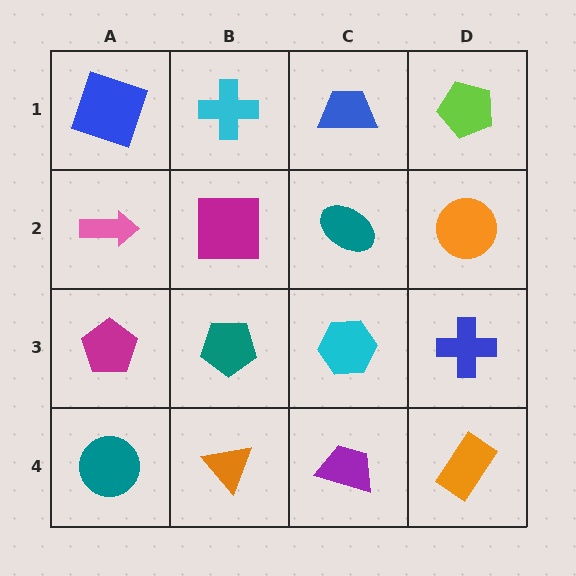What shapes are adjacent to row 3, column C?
A teal ellipse (row 2, column C), a purple trapezoid (row 4, column C), a teal pentagon (row 3, column B), a blue cross (row 3, column D).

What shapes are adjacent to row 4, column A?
A magenta pentagon (row 3, column A), an orange triangle (row 4, column B).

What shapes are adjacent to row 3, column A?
A pink arrow (row 2, column A), a teal circle (row 4, column A), a teal pentagon (row 3, column B).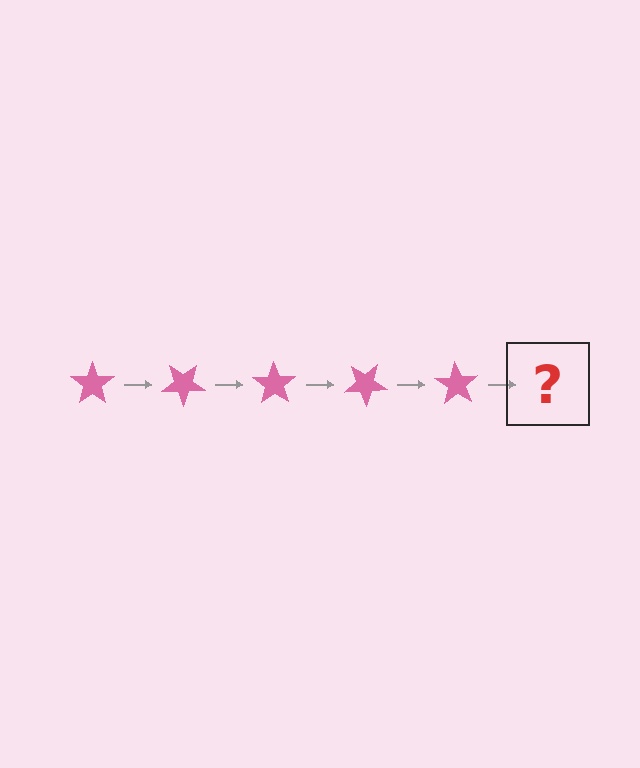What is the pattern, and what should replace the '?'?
The pattern is that the star rotates 35 degrees each step. The '?' should be a pink star rotated 175 degrees.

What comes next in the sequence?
The next element should be a pink star rotated 175 degrees.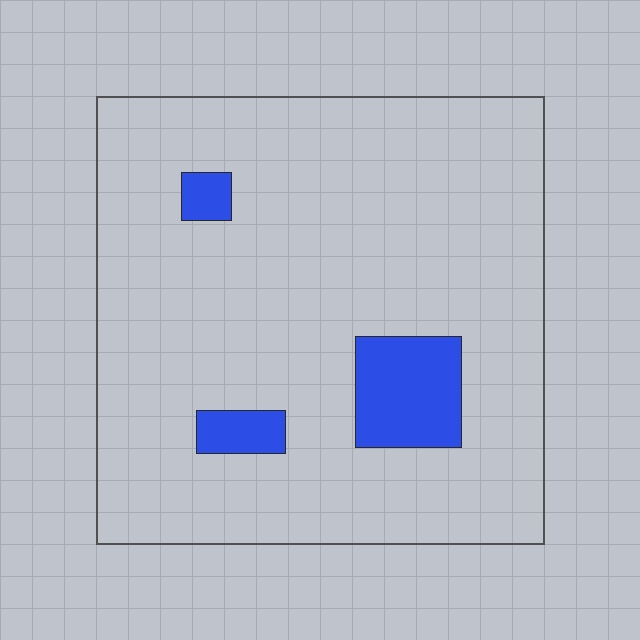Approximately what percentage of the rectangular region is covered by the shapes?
Approximately 10%.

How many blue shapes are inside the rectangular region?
3.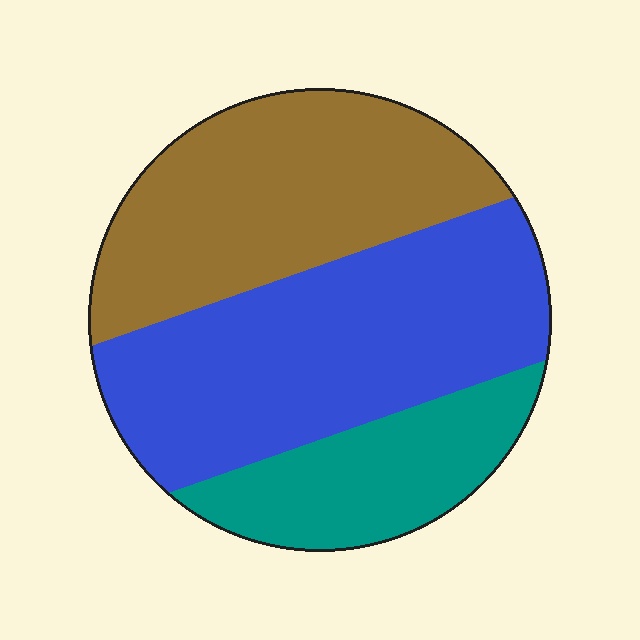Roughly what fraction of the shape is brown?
Brown takes up between a quarter and a half of the shape.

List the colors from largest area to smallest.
From largest to smallest: blue, brown, teal.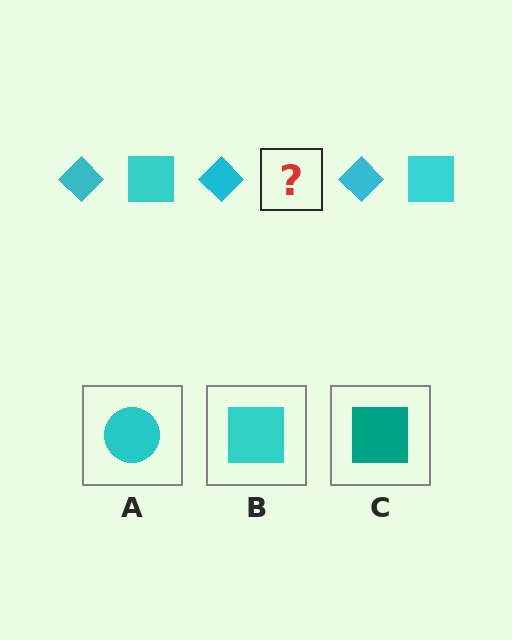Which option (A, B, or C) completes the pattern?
B.